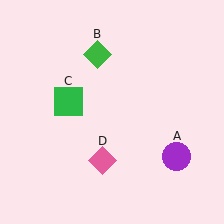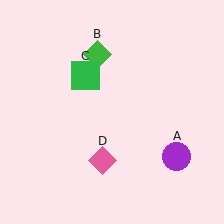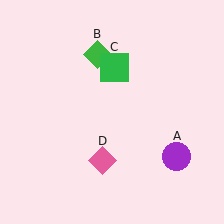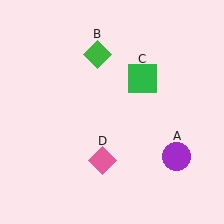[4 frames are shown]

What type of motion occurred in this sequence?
The green square (object C) rotated clockwise around the center of the scene.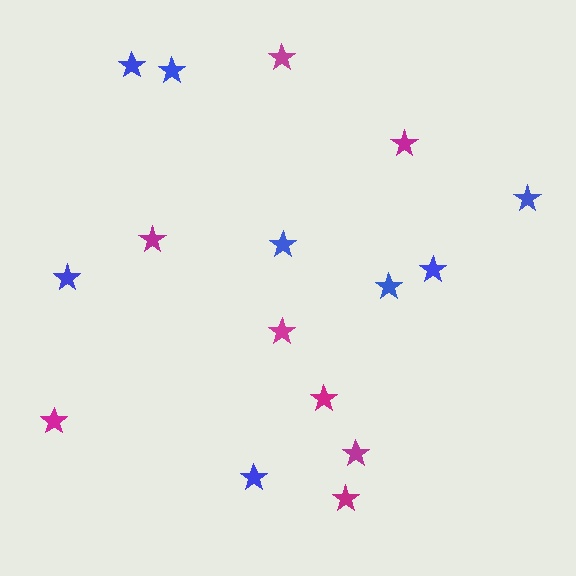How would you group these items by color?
There are 2 groups: one group of magenta stars (8) and one group of blue stars (8).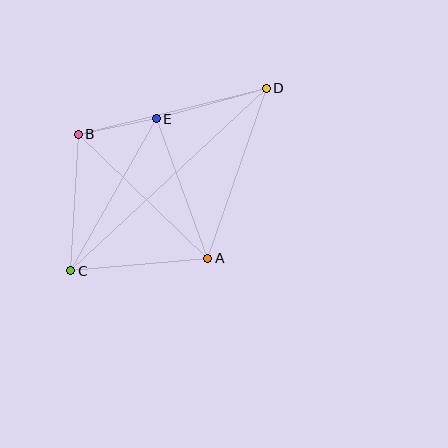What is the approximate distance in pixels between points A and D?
The distance between A and D is approximately 180 pixels.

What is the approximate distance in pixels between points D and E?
The distance between D and E is approximately 114 pixels.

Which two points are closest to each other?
Points B and E are closest to each other.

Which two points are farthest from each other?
Points C and D are farthest from each other.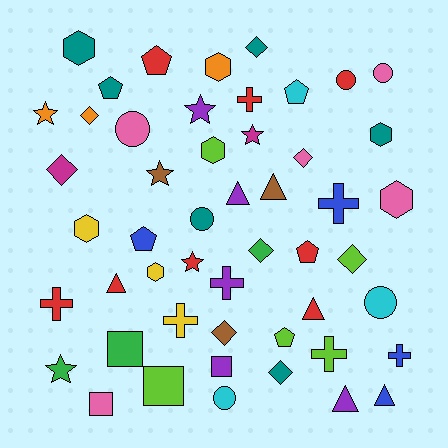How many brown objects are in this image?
There are 3 brown objects.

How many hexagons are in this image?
There are 7 hexagons.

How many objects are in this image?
There are 50 objects.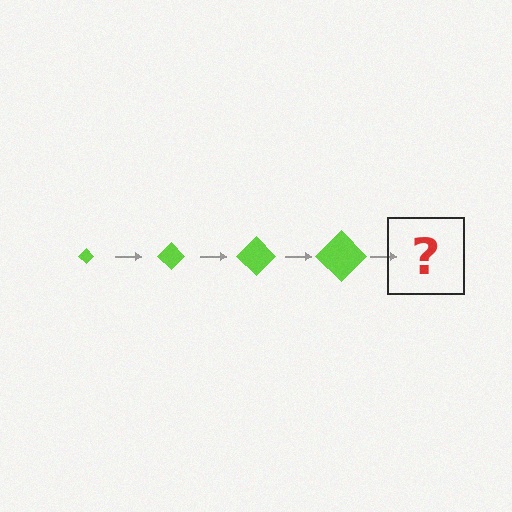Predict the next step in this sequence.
The next step is a lime diamond, larger than the previous one.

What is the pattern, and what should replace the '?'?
The pattern is that the diamond gets progressively larger each step. The '?' should be a lime diamond, larger than the previous one.